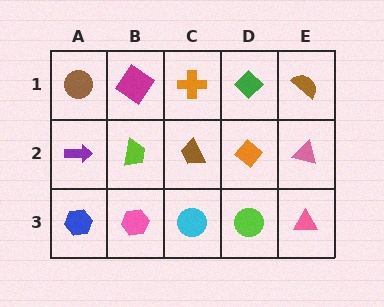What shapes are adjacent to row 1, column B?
A lime trapezoid (row 2, column B), a brown circle (row 1, column A), an orange cross (row 1, column C).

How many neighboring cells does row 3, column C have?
3.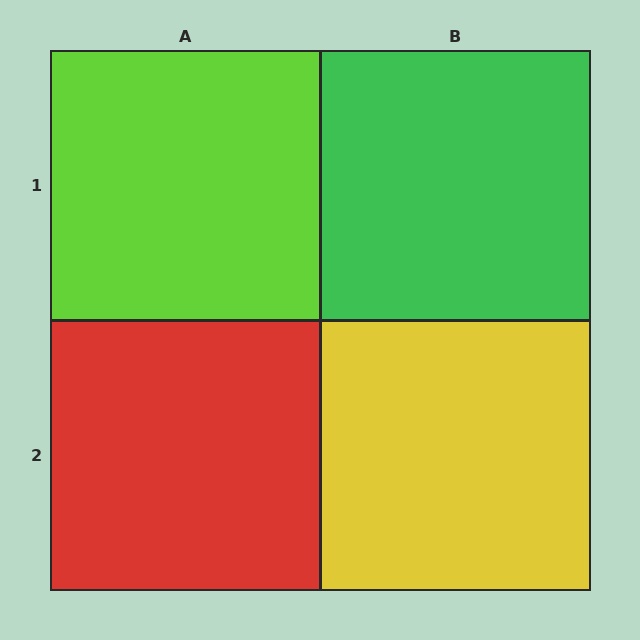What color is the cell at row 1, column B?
Green.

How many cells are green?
1 cell is green.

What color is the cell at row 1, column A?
Lime.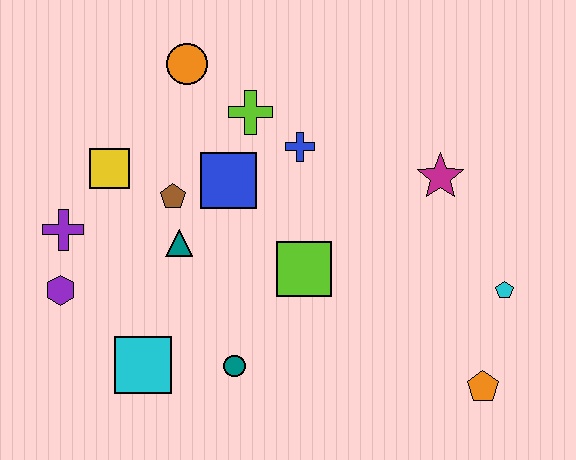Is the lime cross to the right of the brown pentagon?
Yes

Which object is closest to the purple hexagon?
The purple cross is closest to the purple hexagon.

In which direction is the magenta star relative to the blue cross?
The magenta star is to the right of the blue cross.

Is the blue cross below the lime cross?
Yes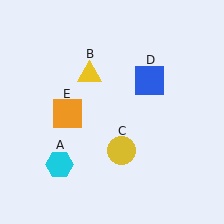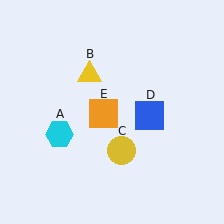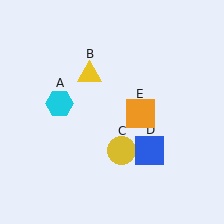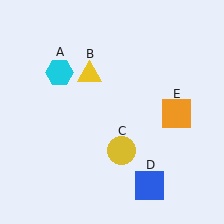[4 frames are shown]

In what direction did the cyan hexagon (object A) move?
The cyan hexagon (object A) moved up.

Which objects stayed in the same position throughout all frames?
Yellow triangle (object B) and yellow circle (object C) remained stationary.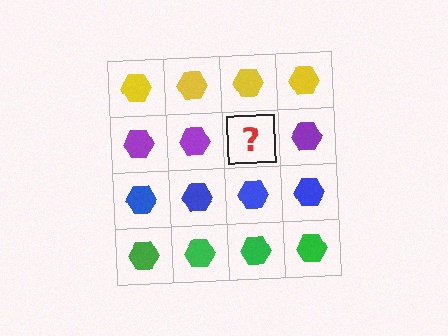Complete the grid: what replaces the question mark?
The question mark should be replaced with a purple hexagon.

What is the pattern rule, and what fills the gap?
The rule is that each row has a consistent color. The gap should be filled with a purple hexagon.